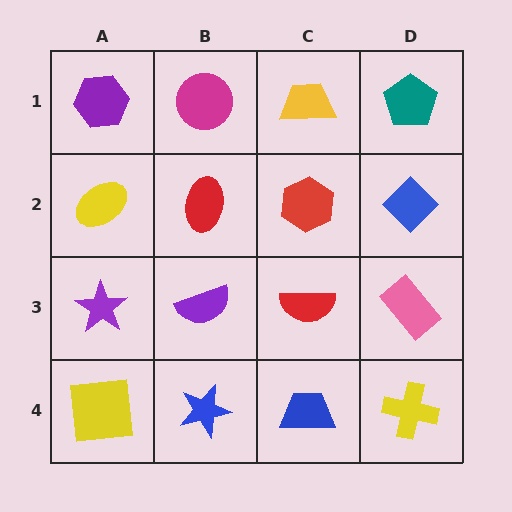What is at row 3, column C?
A red semicircle.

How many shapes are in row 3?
4 shapes.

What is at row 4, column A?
A yellow square.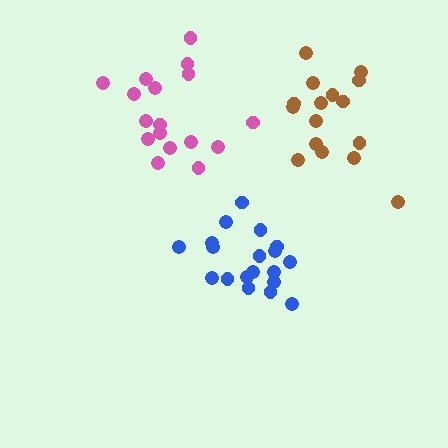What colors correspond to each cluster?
The clusters are colored: pink, blue, brown.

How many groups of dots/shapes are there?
There are 3 groups.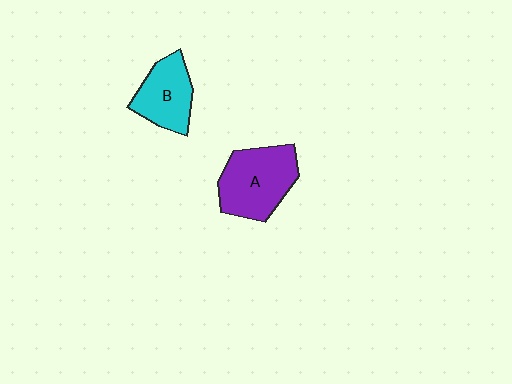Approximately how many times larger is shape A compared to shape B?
Approximately 1.4 times.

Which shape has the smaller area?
Shape B (cyan).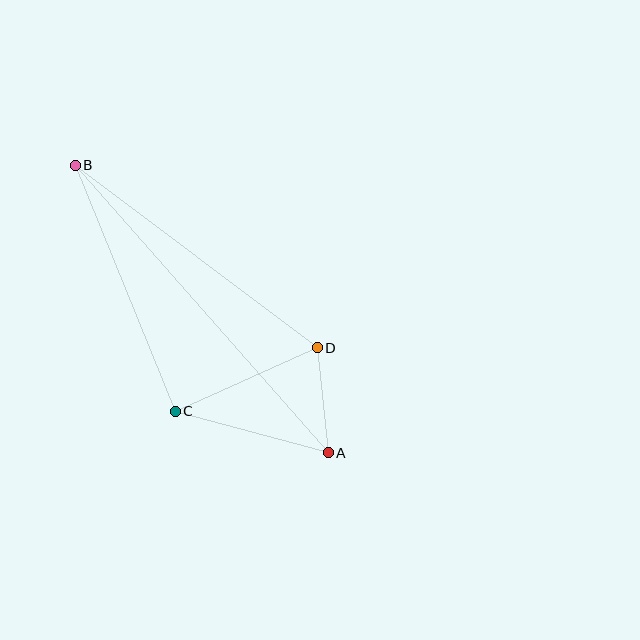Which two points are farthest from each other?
Points A and B are farthest from each other.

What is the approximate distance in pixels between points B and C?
The distance between B and C is approximately 265 pixels.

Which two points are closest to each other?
Points A and D are closest to each other.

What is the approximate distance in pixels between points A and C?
The distance between A and C is approximately 159 pixels.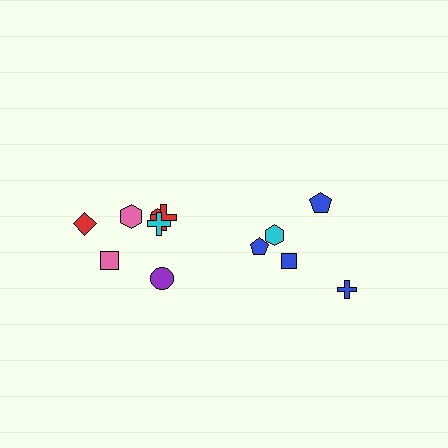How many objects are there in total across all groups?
There are 12 objects.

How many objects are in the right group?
There are 5 objects.